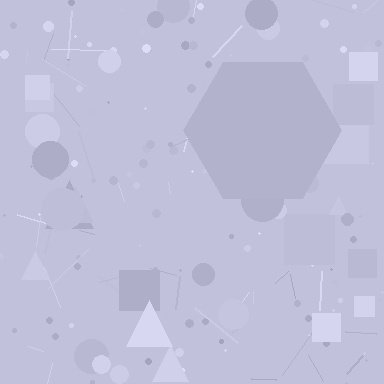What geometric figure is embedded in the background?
A hexagon is embedded in the background.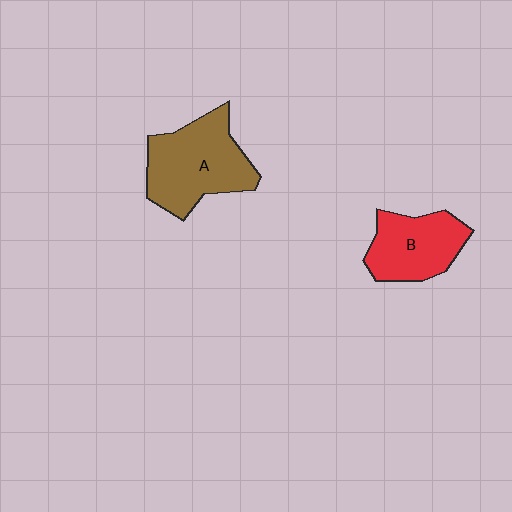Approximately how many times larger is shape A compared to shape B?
Approximately 1.3 times.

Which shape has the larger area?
Shape A (brown).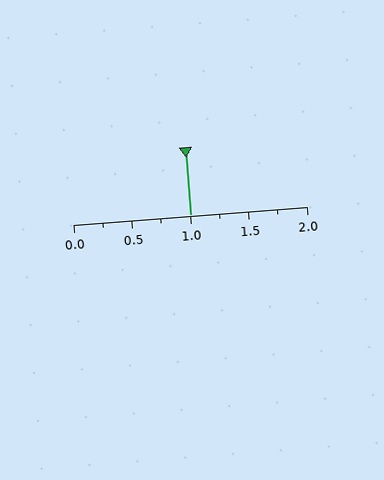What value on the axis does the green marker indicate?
The marker indicates approximately 1.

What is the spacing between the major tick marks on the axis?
The major ticks are spaced 0.5 apart.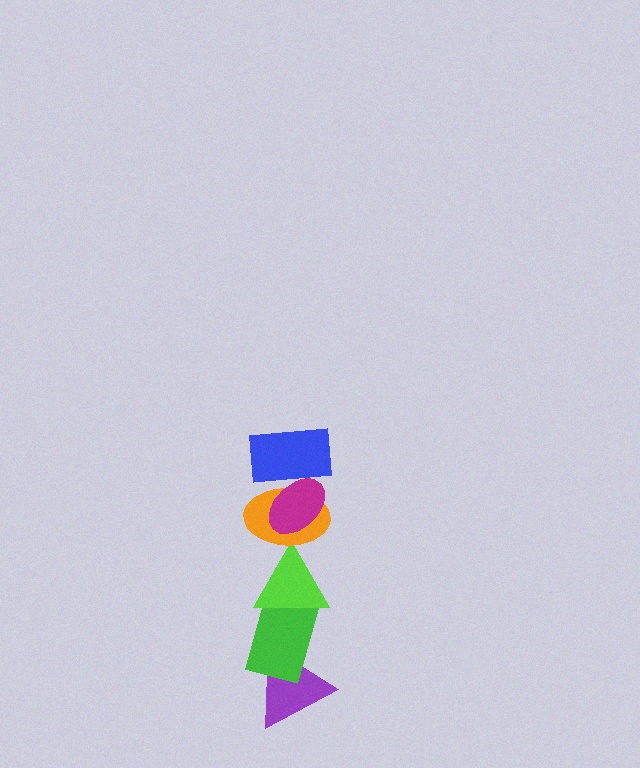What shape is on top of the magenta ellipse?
The blue rectangle is on top of the magenta ellipse.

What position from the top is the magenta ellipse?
The magenta ellipse is 2nd from the top.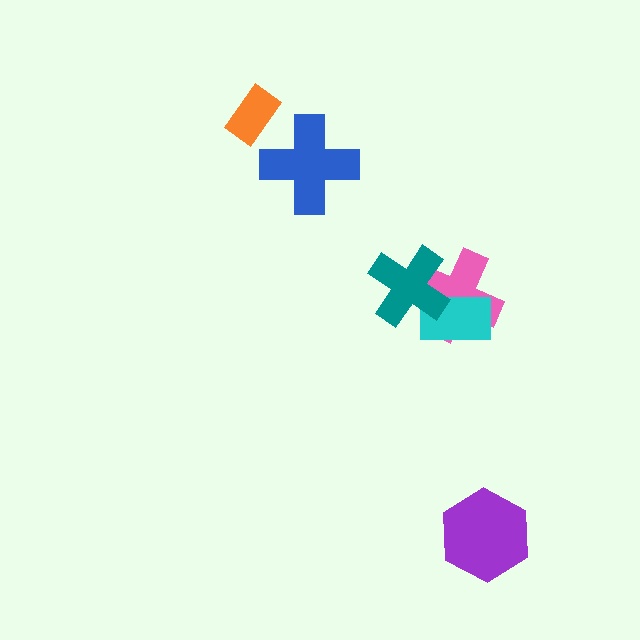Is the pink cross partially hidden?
Yes, it is partially covered by another shape.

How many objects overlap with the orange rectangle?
0 objects overlap with the orange rectangle.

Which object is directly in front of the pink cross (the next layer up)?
The cyan rectangle is directly in front of the pink cross.